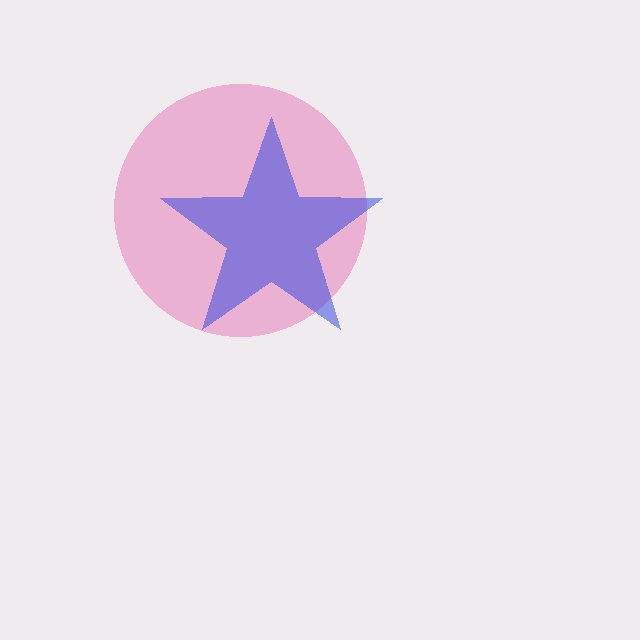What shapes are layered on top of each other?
The layered shapes are: a pink circle, a blue star.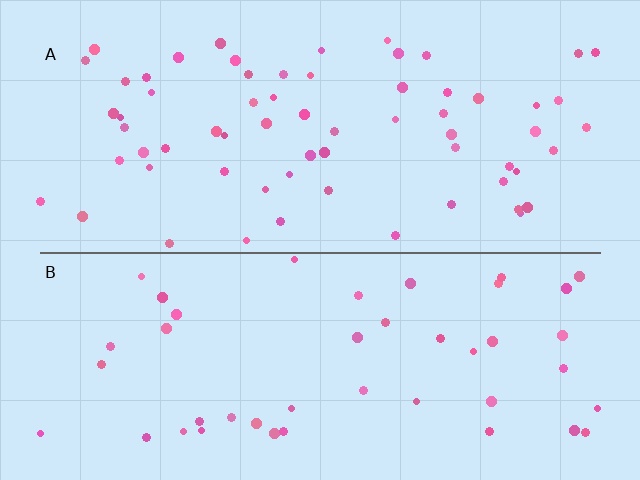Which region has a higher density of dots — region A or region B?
A (the top).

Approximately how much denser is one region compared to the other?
Approximately 1.5× — region A over region B.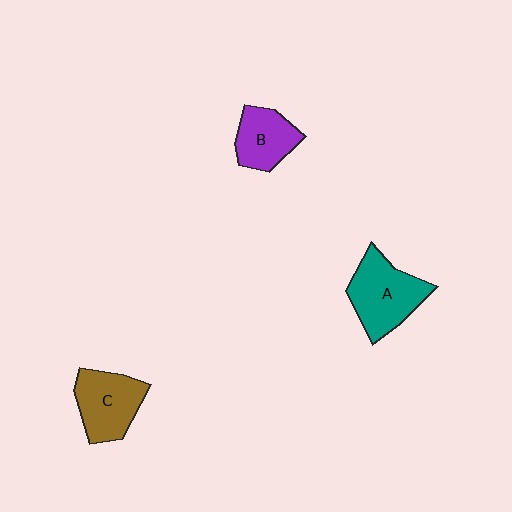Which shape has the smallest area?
Shape B (purple).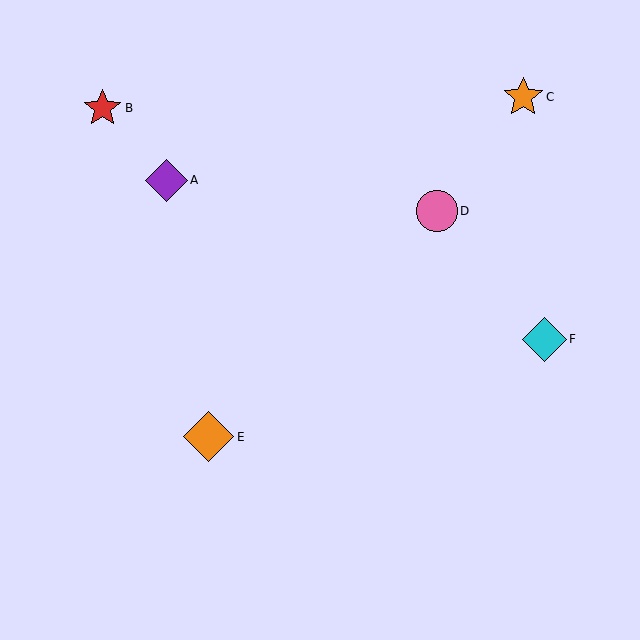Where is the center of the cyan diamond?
The center of the cyan diamond is at (544, 339).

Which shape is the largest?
The orange diamond (labeled E) is the largest.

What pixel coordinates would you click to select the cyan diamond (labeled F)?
Click at (544, 339) to select the cyan diamond F.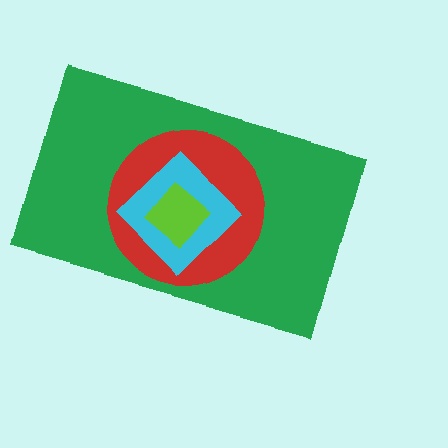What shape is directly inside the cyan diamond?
The lime diamond.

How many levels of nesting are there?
4.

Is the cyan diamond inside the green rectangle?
Yes.